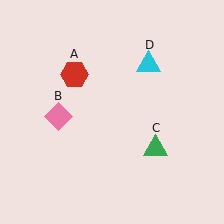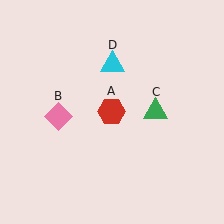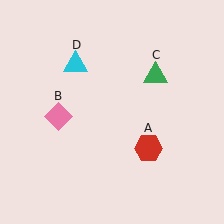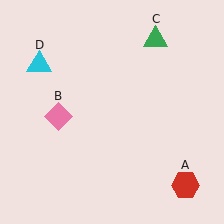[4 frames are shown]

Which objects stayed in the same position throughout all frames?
Pink diamond (object B) remained stationary.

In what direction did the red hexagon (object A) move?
The red hexagon (object A) moved down and to the right.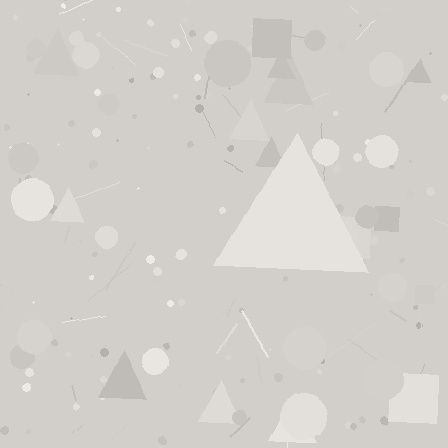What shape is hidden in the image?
A triangle is hidden in the image.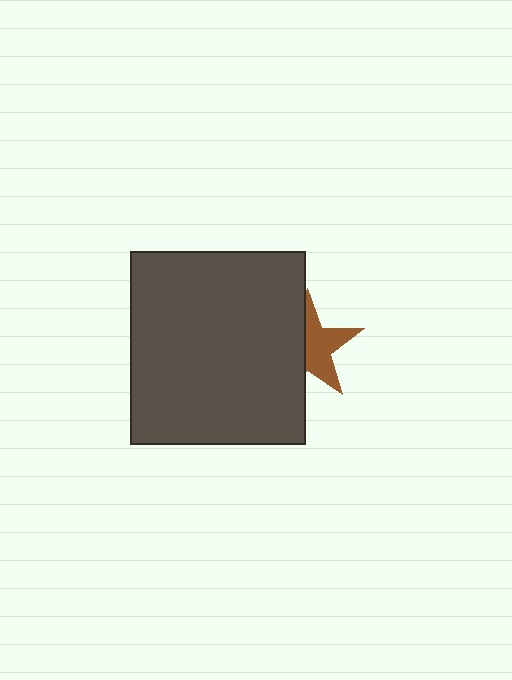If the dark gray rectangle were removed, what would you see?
You would see the complete brown star.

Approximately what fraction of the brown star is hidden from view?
Roughly 45% of the brown star is hidden behind the dark gray rectangle.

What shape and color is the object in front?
The object in front is a dark gray rectangle.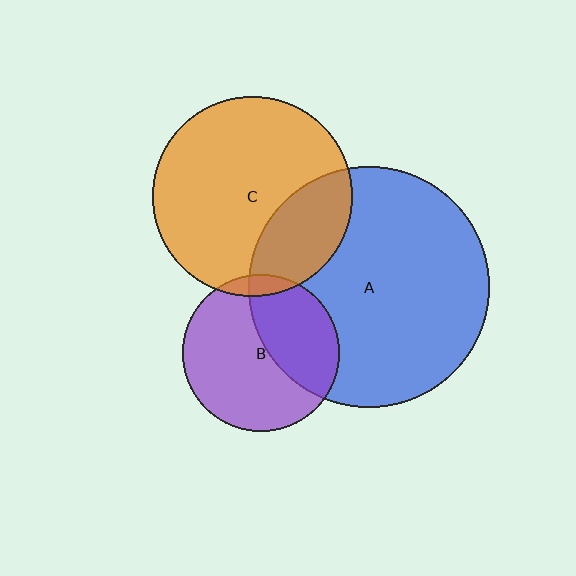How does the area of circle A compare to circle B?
Approximately 2.4 times.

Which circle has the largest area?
Circle A (blue).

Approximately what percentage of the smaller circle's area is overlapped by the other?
Approximately 25%.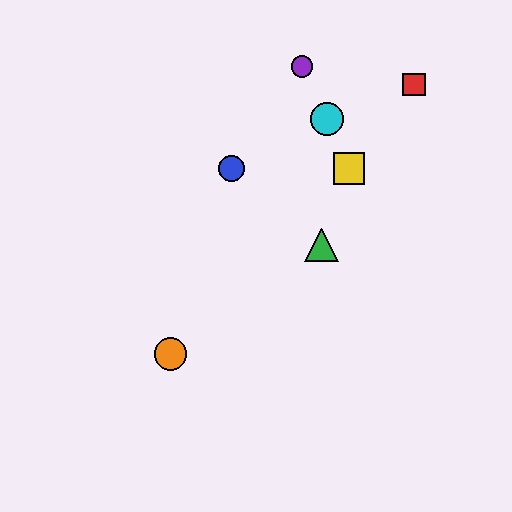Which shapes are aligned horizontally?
The blue circle, the yellow square are aligned horizontally.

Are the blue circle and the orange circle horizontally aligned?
No, the blue circle is at y≈168 and the orange circle is at y≈354.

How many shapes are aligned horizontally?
2 shapes (the blue circle, the yellow square) are aligned horizontally.